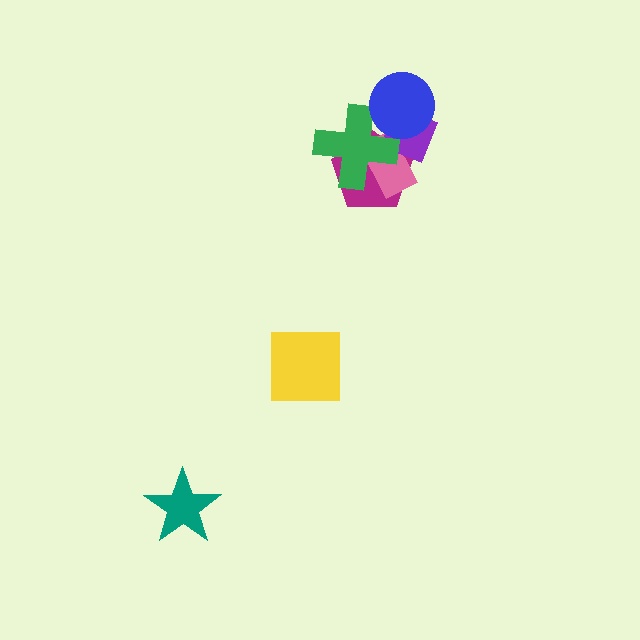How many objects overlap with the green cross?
4 objects overlap with the green cross.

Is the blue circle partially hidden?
No, no other shape covers it.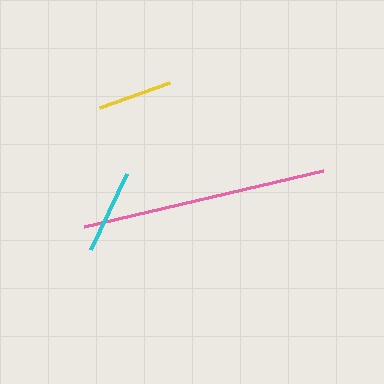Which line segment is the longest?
The pink line is the longest at approximately 245 pixels.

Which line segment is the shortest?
The yellow line is the shortest at approximately 74 pixels.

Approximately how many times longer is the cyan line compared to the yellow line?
The cyan line is approximately 1.1 times the length of the yellow line.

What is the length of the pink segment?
The pink segment is approximately 245 pixels long.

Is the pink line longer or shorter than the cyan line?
The pink line is longer than the cyan line.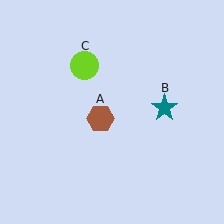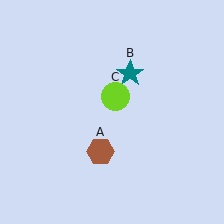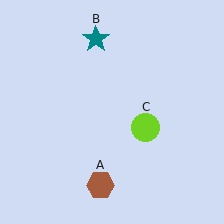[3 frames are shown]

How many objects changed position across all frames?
3 objects changed position: brown hexagon (object A), teal star (object B), lime circle (object C).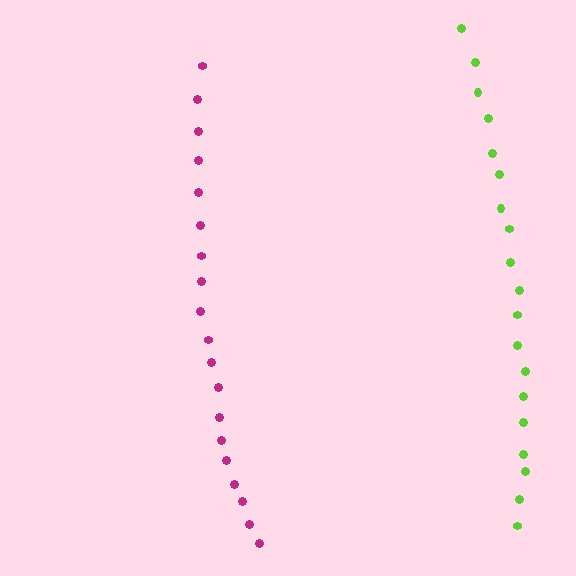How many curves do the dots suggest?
There are 2 distinct paths.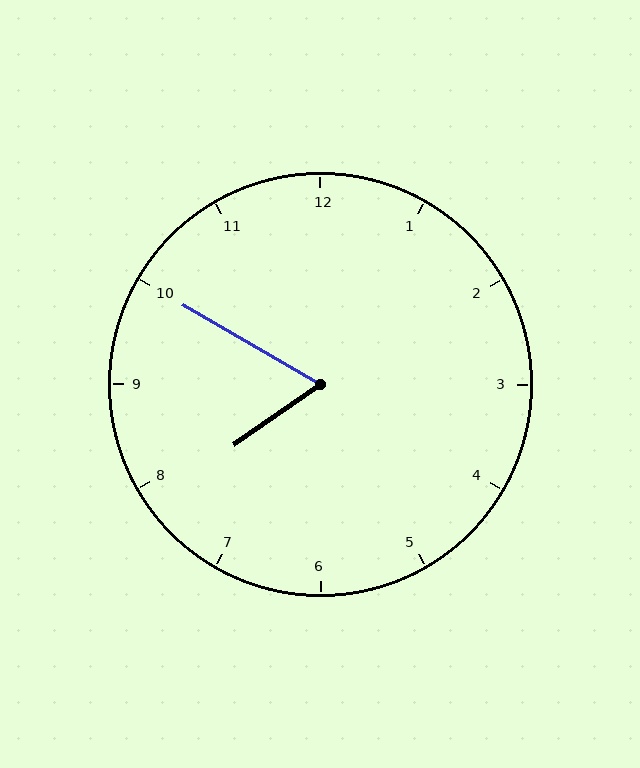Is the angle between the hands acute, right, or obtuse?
It is acute.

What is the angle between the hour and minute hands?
Approximately 65 degrees.